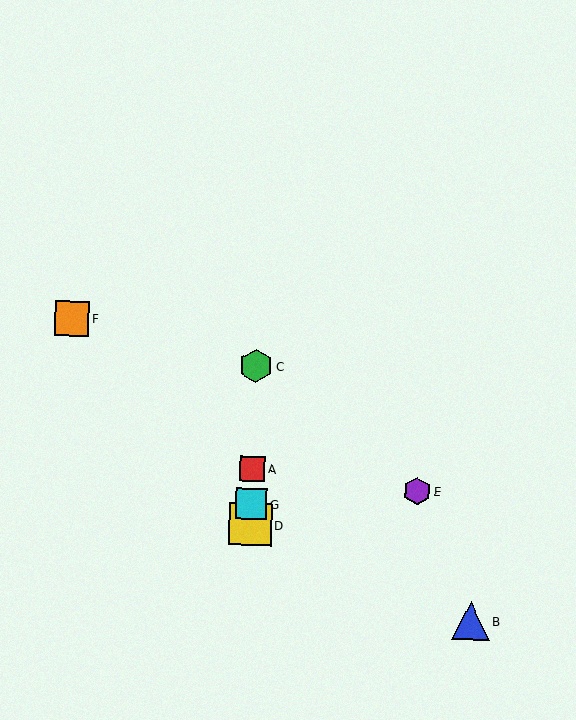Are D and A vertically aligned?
Yes, both are at x≈250.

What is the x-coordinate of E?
Object E is at x≈417.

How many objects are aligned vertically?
4 objects (A, C, D, G) are aligned vertically.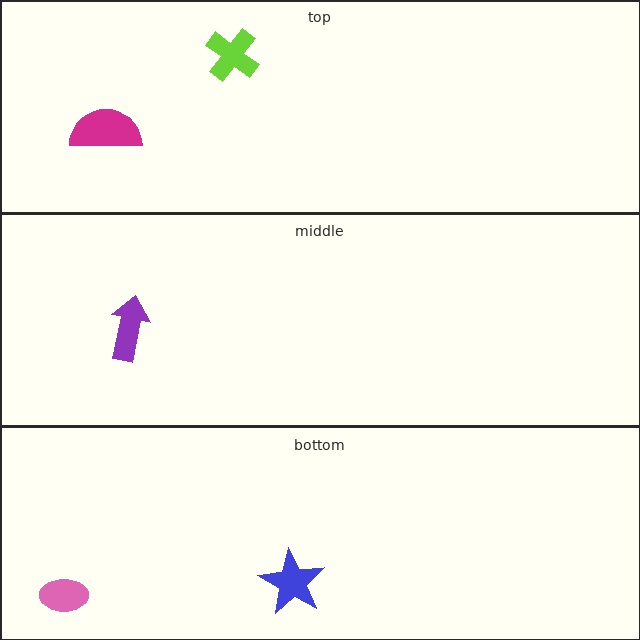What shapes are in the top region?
The lime cross, the magenta semicircle.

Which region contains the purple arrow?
The middle region.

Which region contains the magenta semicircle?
The top region.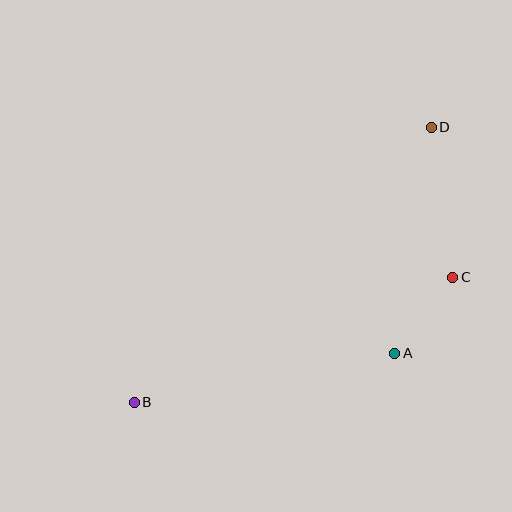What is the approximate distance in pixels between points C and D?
The distance between C and D is approximately 152 pixels.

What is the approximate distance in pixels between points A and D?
The distance between A and D is approximately 229 pixels.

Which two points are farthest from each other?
Points B and D are farthest from each other.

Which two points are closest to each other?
Points A and C are closest to each other.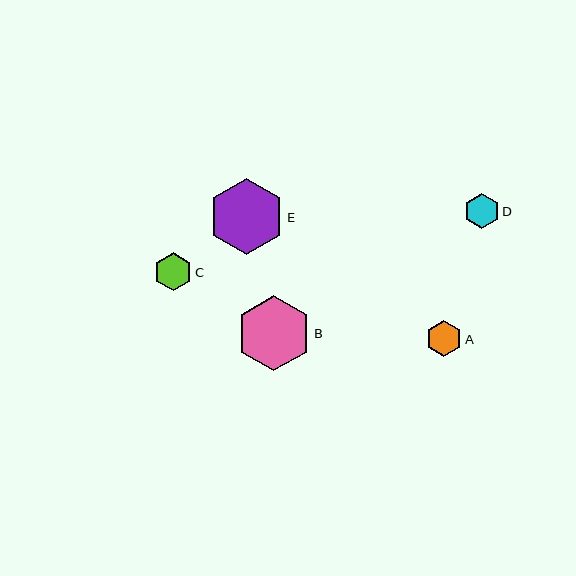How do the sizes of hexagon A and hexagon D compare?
Hexagon A and hexagon D are approximately the same size.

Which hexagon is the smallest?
Hexagon D is the smallest with a size of approximately 35 pixels.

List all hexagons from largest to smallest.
From largest to smallest: E, B, C, A, D.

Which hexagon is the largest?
Hexagon E is the largest with a size of approximately 76 pixels.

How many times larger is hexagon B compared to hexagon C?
Hexagon B is approximately 2.0 times the size of hexagon C.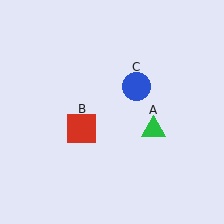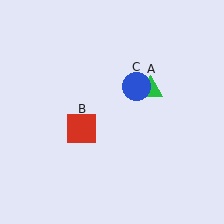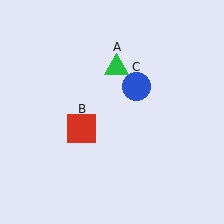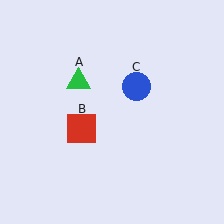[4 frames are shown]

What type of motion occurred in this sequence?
The green triangle (object A) rotated counterclockwise around the center of the scene.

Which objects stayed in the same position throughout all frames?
Red square (object B) and blue circle (object C) remained stationary.